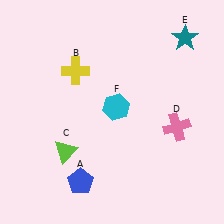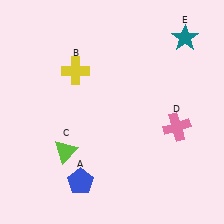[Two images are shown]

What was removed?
The cyan hexagon (F) was removed in Image 2.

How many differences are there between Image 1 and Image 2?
There is 1 difference between the two images.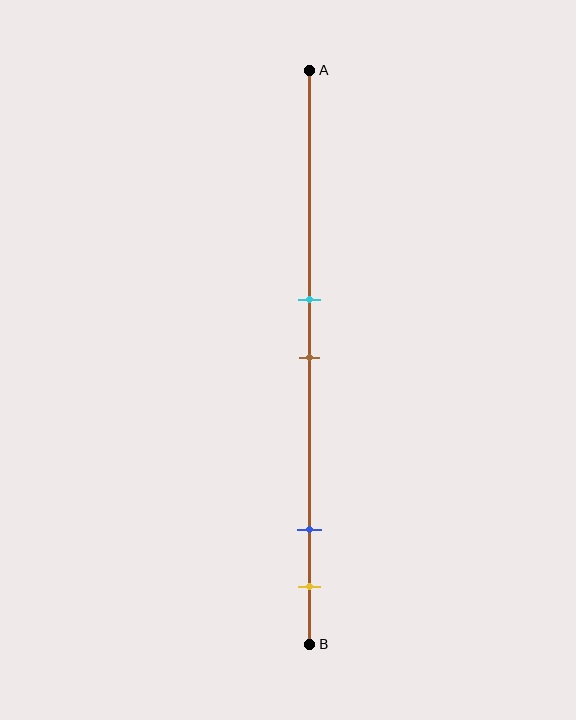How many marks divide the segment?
There are 4 marks dividing the segment.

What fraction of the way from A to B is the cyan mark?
The cyan mark is approximately 40% (0.4) of the way from A to B.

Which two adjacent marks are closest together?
The cyan and brown marks are the closest adjacent pair.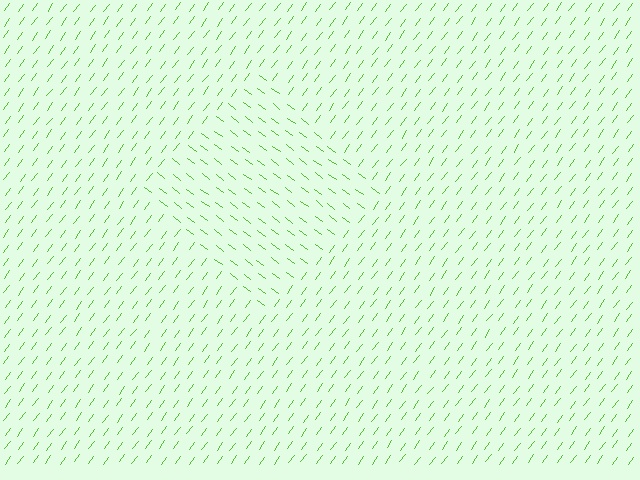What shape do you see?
I see a diamond.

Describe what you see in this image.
The image is filled with small lime line segments. A diamond region in the image has lines oriented differently from the surrounding lines, creating a visible texture boundary.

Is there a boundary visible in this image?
Yes, there is a texture boundary formed by a change in line orientation.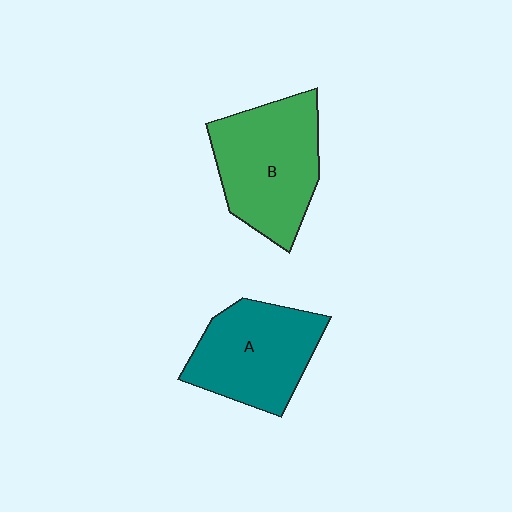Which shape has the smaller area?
Shape A (teal).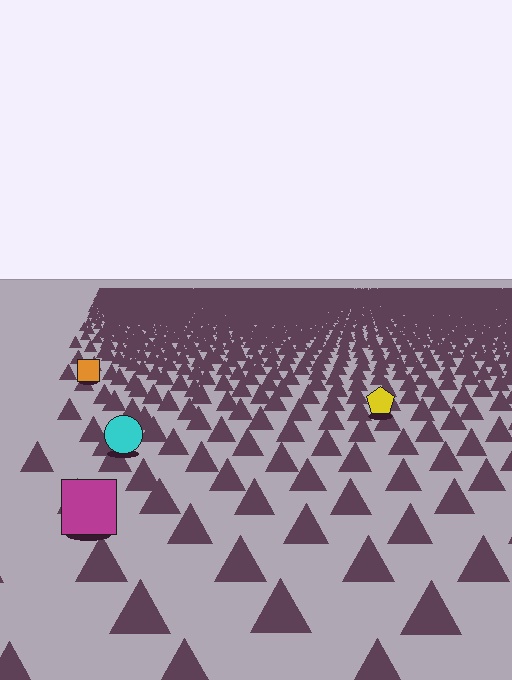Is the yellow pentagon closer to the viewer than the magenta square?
No. The magenta square is closer — you can tell from the texture gradient: the ground texture is coarser near it.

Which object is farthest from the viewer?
The orange square is farthest from the viewer. It appears smaller and the ground texture around it is denser.